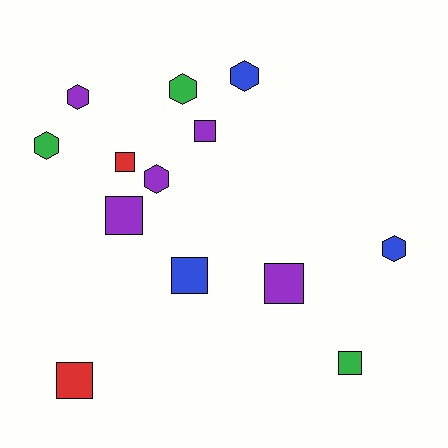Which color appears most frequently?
Purple, with 5 objects.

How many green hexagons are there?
There are 2 green hexagons.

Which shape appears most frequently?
Square, with 7 objects.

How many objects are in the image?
There are 13 objects.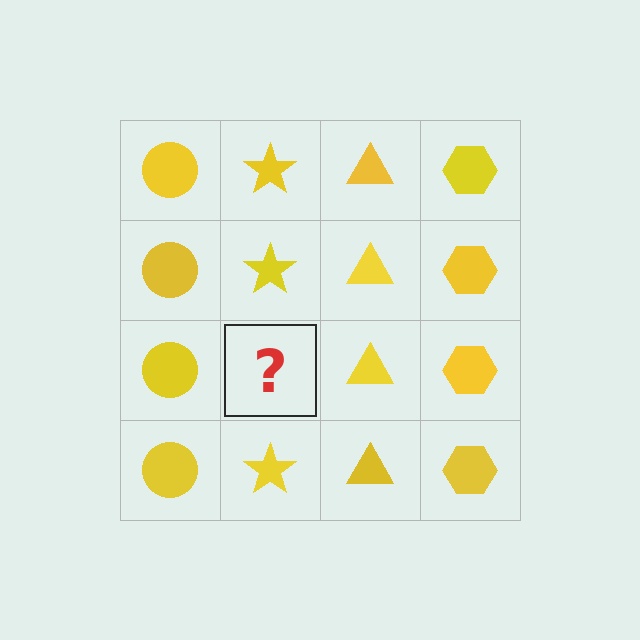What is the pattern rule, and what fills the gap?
The rule is that each column has a consistent shape. The gap should be filled with a yellow star.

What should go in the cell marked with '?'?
The missing cell should contain a yellow star.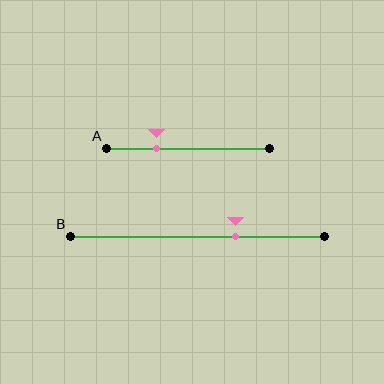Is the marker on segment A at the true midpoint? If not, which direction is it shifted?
No, the marker on segment A is shifted to the left by about 19% of the segment length.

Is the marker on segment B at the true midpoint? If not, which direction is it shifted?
No, the marker on segment B is shifted to the right by about 15% of the segment length.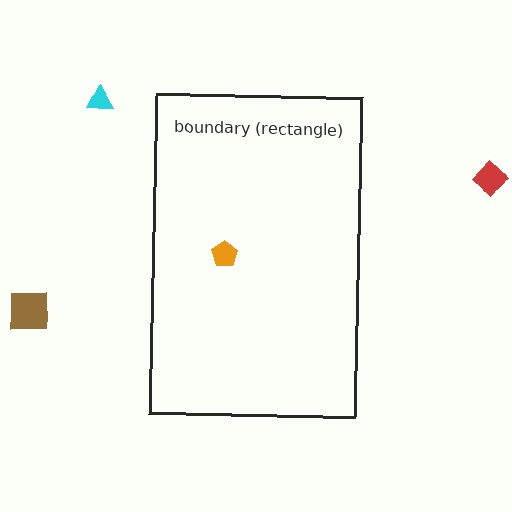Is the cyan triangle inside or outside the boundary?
Outside.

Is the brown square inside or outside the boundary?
Outside.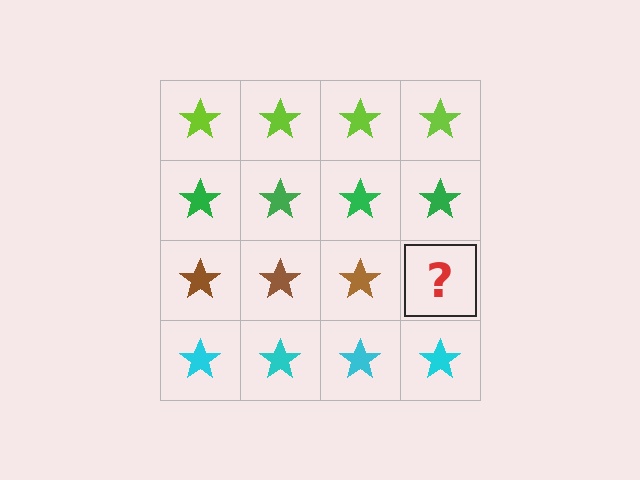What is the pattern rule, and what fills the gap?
The rule is that each row has a consistent color. The gap should be filled with a brown star.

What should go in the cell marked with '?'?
The missing cell should contain a brown star.